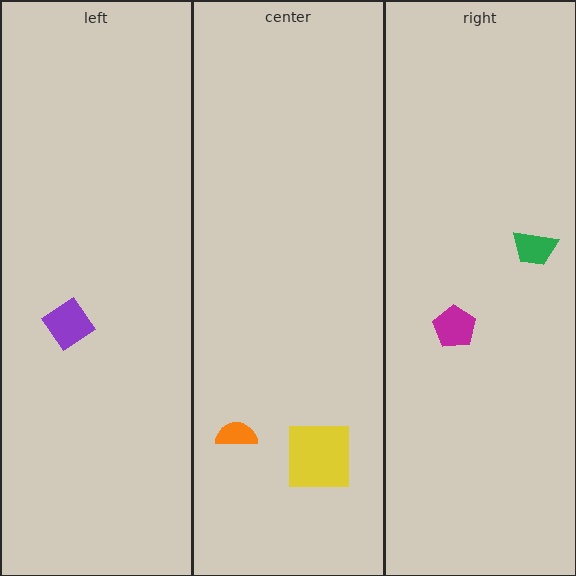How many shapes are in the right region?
2.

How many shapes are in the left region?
1.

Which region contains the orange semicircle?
The center region.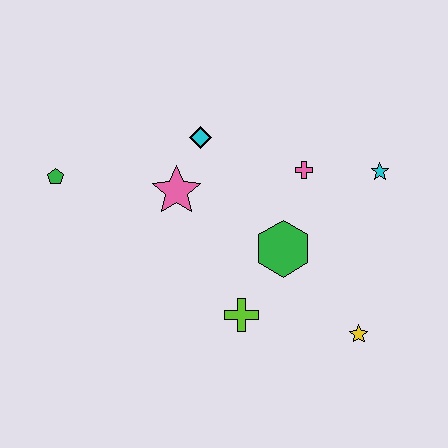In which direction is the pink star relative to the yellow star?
The pink star is to the left of the yellow star.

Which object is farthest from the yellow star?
The green pentagon is farthest from the yellow star.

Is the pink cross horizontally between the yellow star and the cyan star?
No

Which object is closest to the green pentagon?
The pink star is closest to the green pentagon.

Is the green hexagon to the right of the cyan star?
No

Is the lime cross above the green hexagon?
No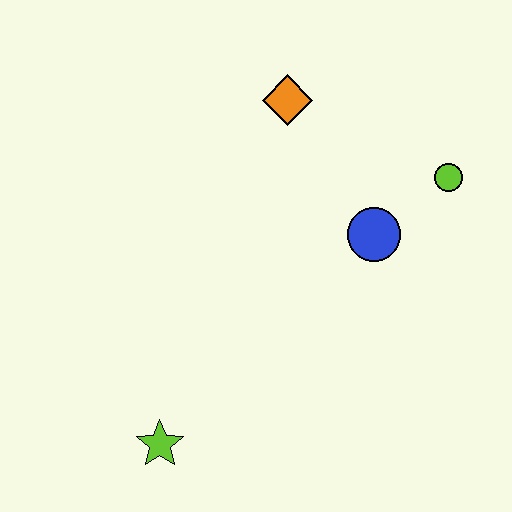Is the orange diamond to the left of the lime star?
No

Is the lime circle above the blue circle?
Yes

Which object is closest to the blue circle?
The lime circle is closest to the blue circle.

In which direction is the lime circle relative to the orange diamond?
The lime circle is to the right of the orange diamond.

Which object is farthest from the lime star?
The lime circle is farthest from the lime star.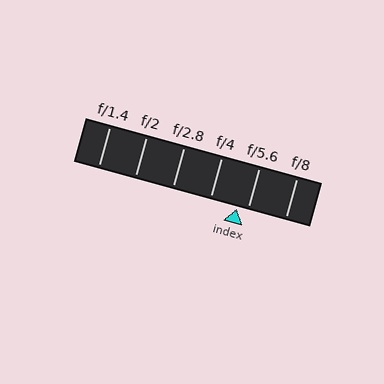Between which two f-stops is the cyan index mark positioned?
The index mark is between f/4 and f/5.6.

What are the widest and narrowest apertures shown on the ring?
The widest aperture shown is f/1.4 and the narrowest is f/8.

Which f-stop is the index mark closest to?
The index mark is closest to f/5.6.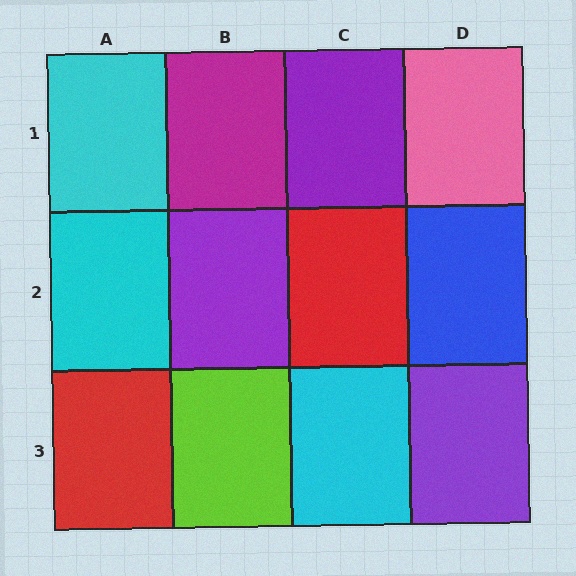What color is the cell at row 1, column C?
Purple.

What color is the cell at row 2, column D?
Blue.